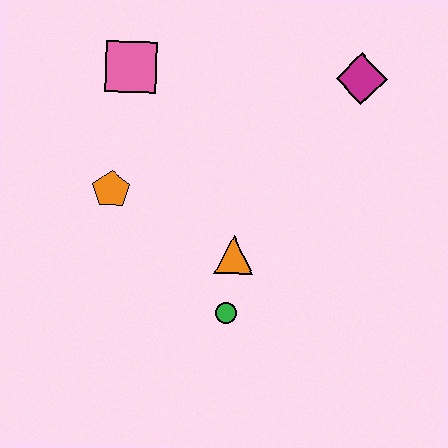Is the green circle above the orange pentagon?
No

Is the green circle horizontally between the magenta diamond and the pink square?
Yes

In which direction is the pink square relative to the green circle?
The pink square is above the green circle.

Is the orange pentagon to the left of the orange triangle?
Yes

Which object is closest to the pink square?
The orange pentagon is closest to the pink square.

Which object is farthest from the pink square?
The green circle is farthest from the pink square.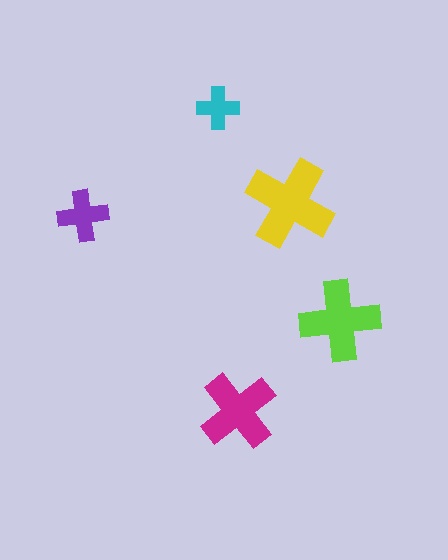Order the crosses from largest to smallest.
the yellow one, the lime one, the magenta one, the purple one, the cyan one.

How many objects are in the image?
There are 5 objects in the image.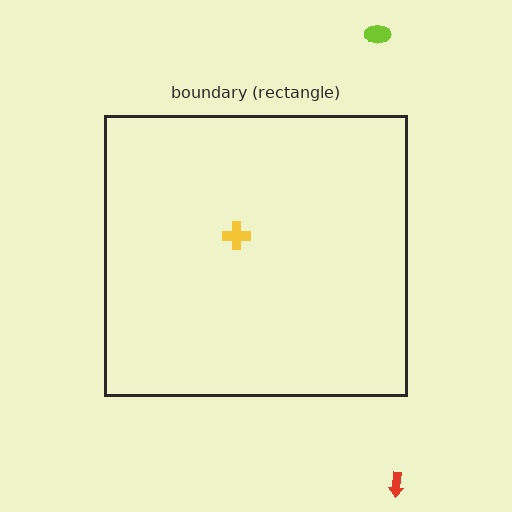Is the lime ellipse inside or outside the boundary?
Outside.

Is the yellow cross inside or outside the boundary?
Inside.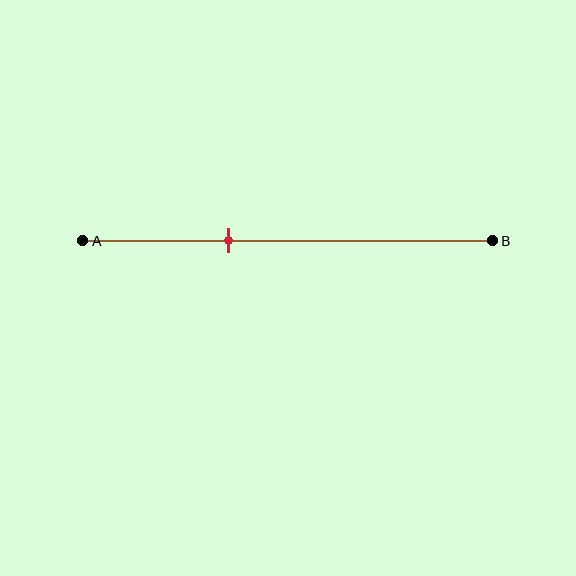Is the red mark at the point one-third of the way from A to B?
Yes, the mark is approximately at the one-third point.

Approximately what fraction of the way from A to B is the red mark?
The red mark is approximately 35% of the way from A to B.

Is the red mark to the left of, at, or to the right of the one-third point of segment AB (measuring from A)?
The red mark is approximately at the one-third point of segment AB.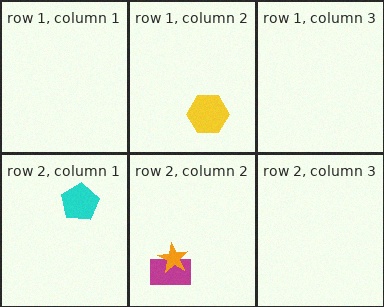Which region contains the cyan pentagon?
The row 2, column 1 region.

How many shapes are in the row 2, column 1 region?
1.